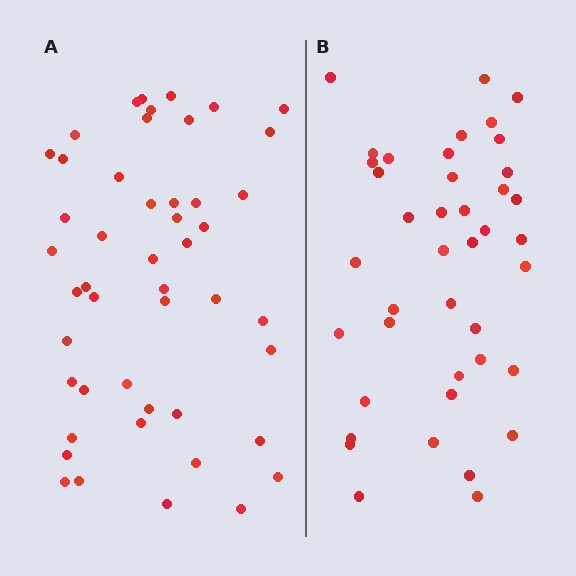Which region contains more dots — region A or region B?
Region A (the left region) has more dots.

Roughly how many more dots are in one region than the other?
Region A has roughly 8 or so more dots than region B.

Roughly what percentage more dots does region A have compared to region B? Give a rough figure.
About 15% more.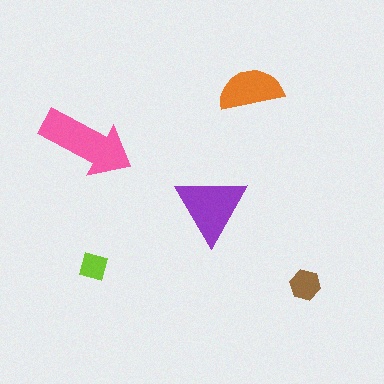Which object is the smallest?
The lime diamond.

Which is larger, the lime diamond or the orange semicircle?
The orange semicircle.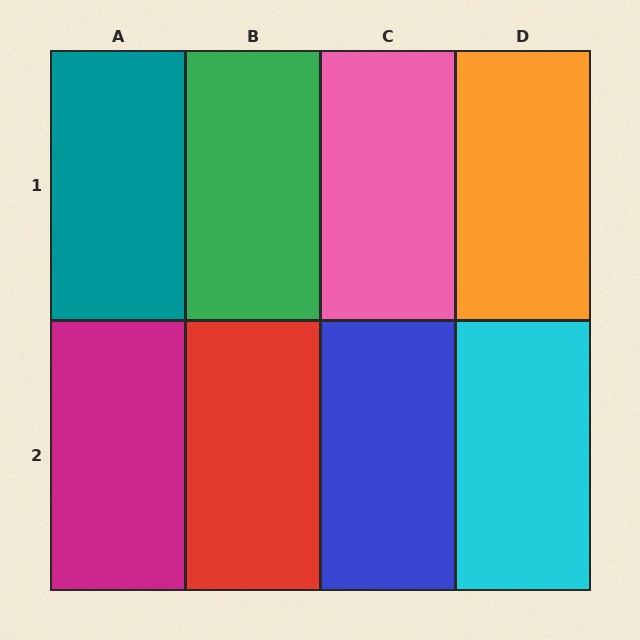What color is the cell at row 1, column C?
Pink.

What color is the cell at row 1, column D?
Orange.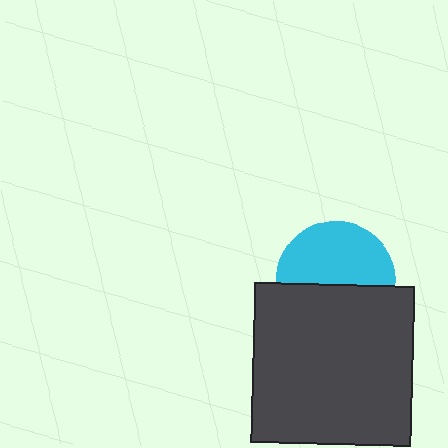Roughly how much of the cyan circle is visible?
About half of it is visible (roughly 53%).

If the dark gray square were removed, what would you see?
You would see the complete cyan circle.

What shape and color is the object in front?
The object in front is a dark gray square.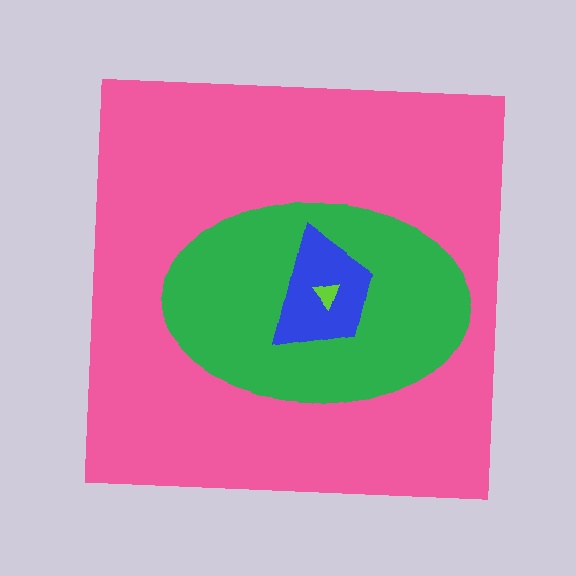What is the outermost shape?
The pink square.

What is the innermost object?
The lime triangle.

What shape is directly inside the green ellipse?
The blue trapezoid.